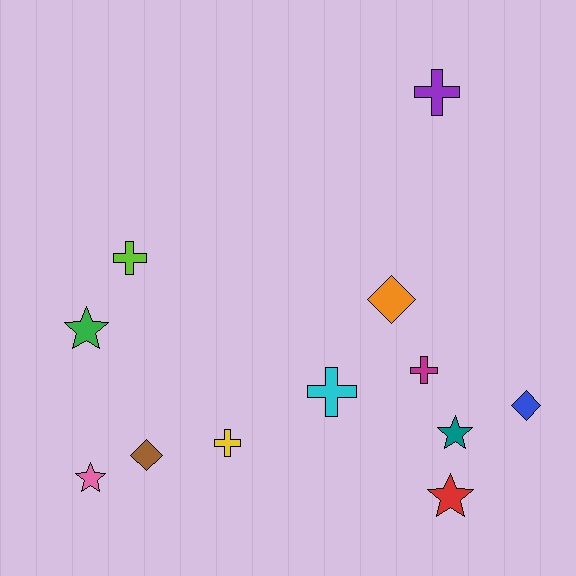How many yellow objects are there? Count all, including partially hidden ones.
There is 1 yellow object.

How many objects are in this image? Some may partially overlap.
There are 12 objects.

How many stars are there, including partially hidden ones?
There are 4 stars.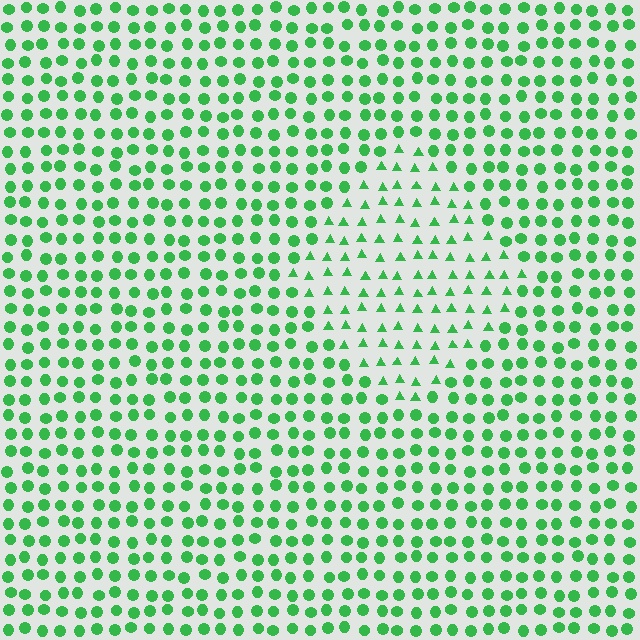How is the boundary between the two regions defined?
The boundary is defined by a change in element shape: triangles inside vs. circles outside. All elements share the same color and spacing.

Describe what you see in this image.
The image is filled with small green elements arranged in a uniform grid. A diamond-shaped region contains triangles, while the surrounding area contains circles. The boundary is defined purely by the change in element shape.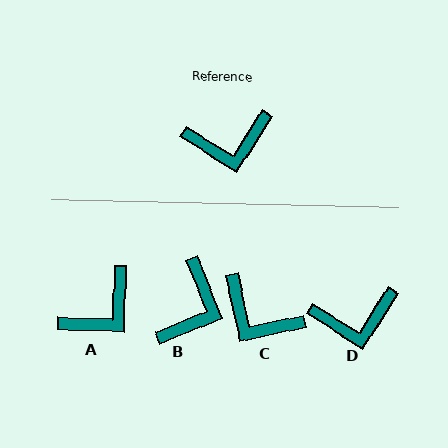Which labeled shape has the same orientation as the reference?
D.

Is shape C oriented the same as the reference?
No, it is off by about 45 degrees.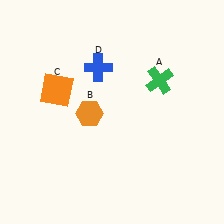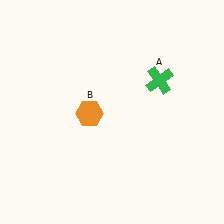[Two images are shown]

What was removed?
The orange square (C), the blue cross (D) were removed in Image 2.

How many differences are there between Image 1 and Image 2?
There are 2 differences between the two images.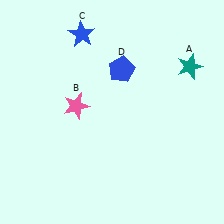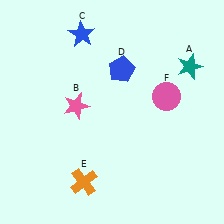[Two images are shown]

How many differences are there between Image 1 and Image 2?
There are 2 differences between the two images.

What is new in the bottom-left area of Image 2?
An orange cross (E) was added in the bottom-left area of Image 2.